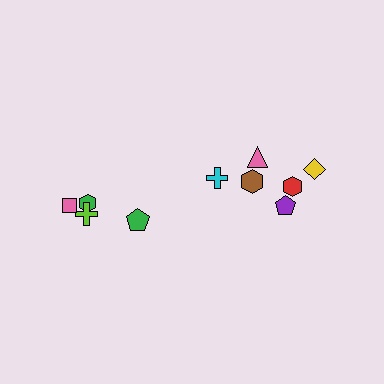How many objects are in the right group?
There are 6 objects.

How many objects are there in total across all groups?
There are 10 objects.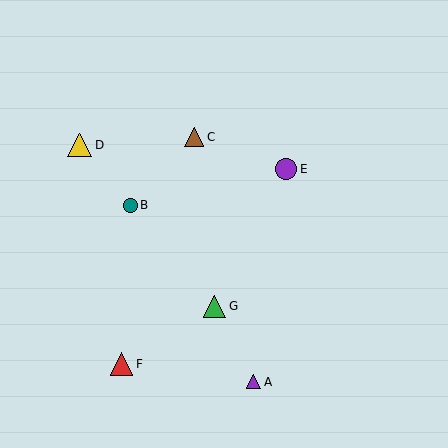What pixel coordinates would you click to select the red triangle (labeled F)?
Click at (122, 364) to select the red triangle F.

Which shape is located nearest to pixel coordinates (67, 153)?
The yellow triangle (labeled D) at (80, 145) is nearest to that location.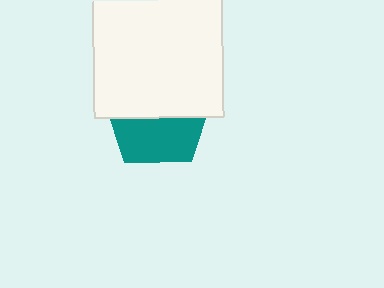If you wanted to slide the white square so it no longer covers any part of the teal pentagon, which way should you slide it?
Slide it up — that is the most direct way to separate the two shapes.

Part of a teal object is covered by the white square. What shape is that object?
It is a pentagon.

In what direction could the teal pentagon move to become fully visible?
The teal pentagon could move down. That would shift it out from behind the white square entirely.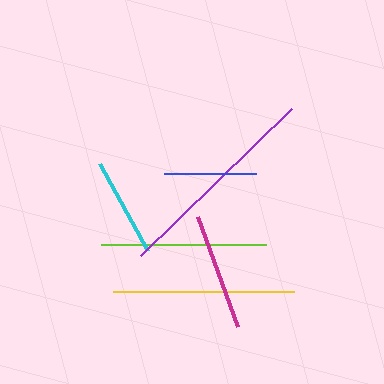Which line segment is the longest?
The purple line is the longest at approximately 211 pixels.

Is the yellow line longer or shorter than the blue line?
The yellow line is longer than the blue line.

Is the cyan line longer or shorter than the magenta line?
The magenta line is longer than the cyan line.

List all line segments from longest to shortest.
From longest to shortest: purple, yellow, lime, magenta, cyan, blue.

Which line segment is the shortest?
The blue line is the shortest at approximately 93 pixels.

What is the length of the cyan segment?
The cyan segment is approximately 99 pixels long.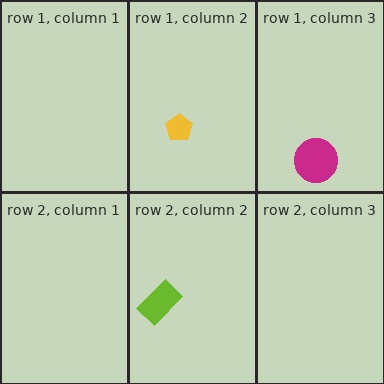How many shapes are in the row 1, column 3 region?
1.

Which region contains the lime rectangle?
The row 2, column 2 region.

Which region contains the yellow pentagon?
The row 1, column 2 region.